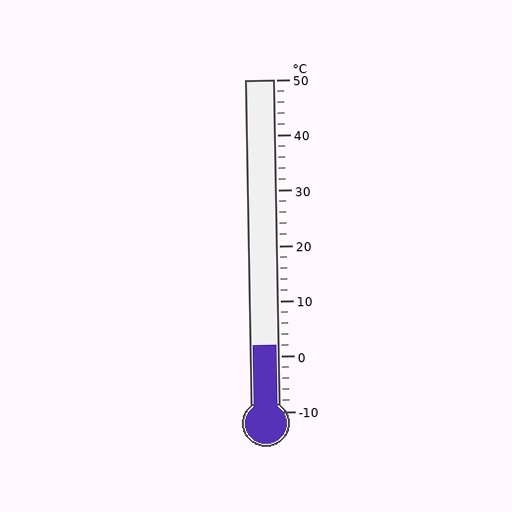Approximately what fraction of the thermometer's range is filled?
The thermometer is filled to approximately 20% of its range.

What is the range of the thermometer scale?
The thermometer scale ranges from -10°C to 50°C.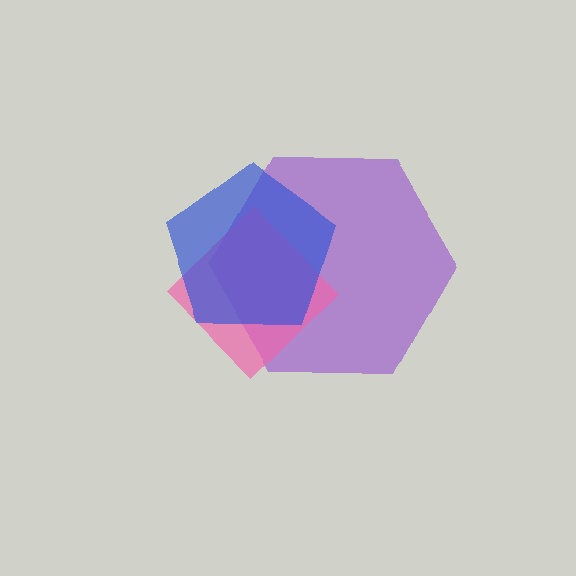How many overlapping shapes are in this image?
There are 3 overlapping shapes in the image.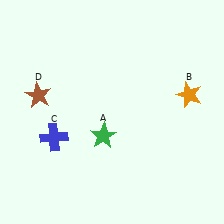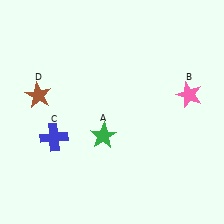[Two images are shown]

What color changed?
The star (B) changed from orange in Image 1 to pink in Image 2.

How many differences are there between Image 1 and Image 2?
There is 1 difference between the two images.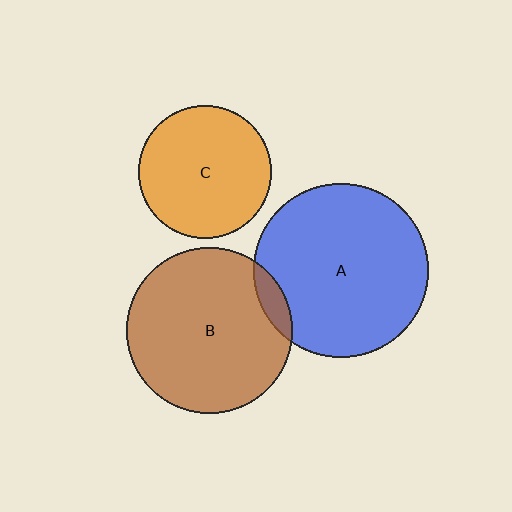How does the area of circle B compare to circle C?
Approximately 1.6 times.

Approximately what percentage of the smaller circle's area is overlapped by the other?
Approximately 5%.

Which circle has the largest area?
Circle A (blue).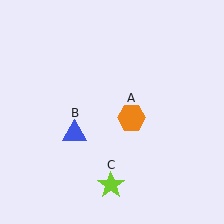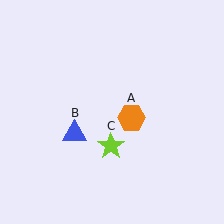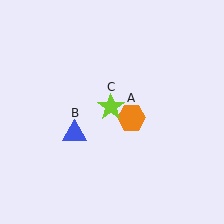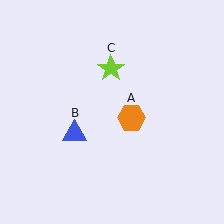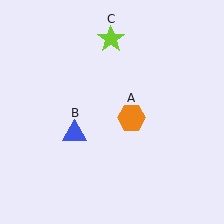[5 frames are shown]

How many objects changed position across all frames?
1 object changed position: lime star (object C).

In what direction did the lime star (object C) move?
The lime star (object C) moved up.